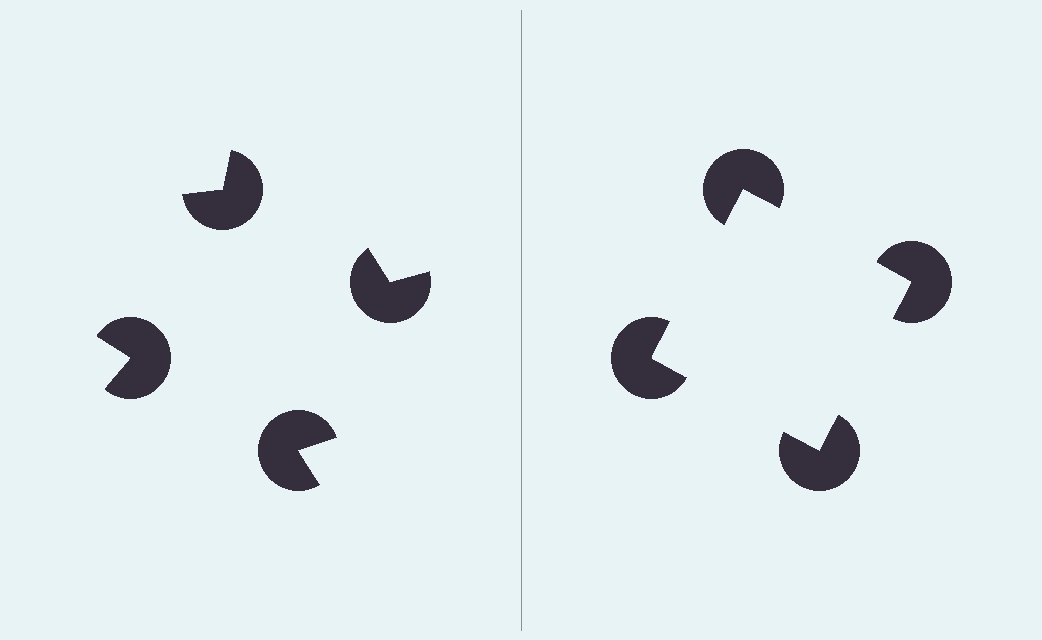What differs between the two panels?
The pac-man discs are positioned identically on both sides; only the wedge orientations differ. On the right they align to a square; on the left they are misaligned.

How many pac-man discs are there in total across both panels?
8 — 4 on each side.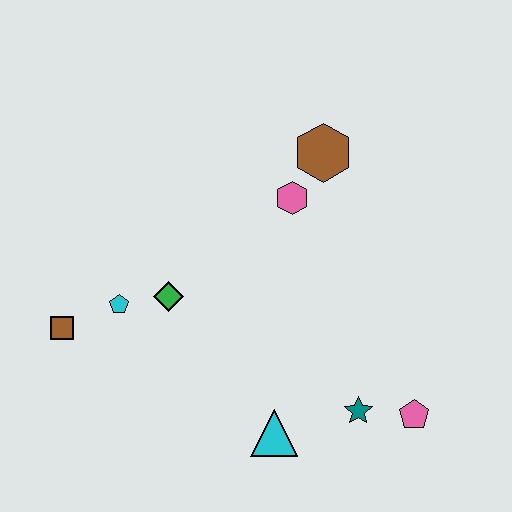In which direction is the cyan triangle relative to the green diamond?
The cyan triangle is below the green diamond.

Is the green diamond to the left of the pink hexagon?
Yes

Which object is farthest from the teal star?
The brown square is farthest from the teal star.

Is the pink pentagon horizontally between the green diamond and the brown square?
No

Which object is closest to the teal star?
The pink pentagon is closest to the teal star.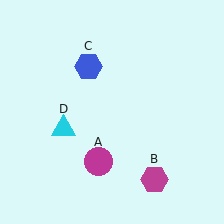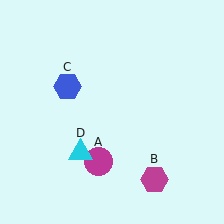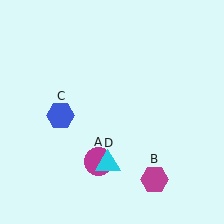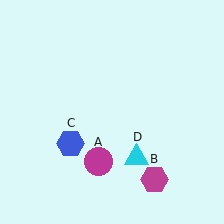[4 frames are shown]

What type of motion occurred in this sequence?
The blue hexagon (object C), cyan triangle (object D) rotated counterclockwise around the center of the scene.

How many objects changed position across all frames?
2 objects changed position: blue hexagon (object C), cyan triangle (object D).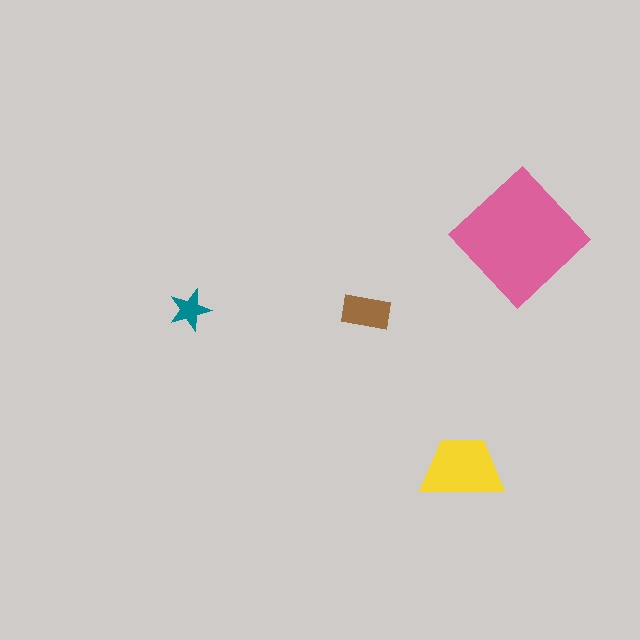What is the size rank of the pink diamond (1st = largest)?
1st.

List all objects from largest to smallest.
The pink diamond, the yellow trapezoid, the brown rectangle, the teal star.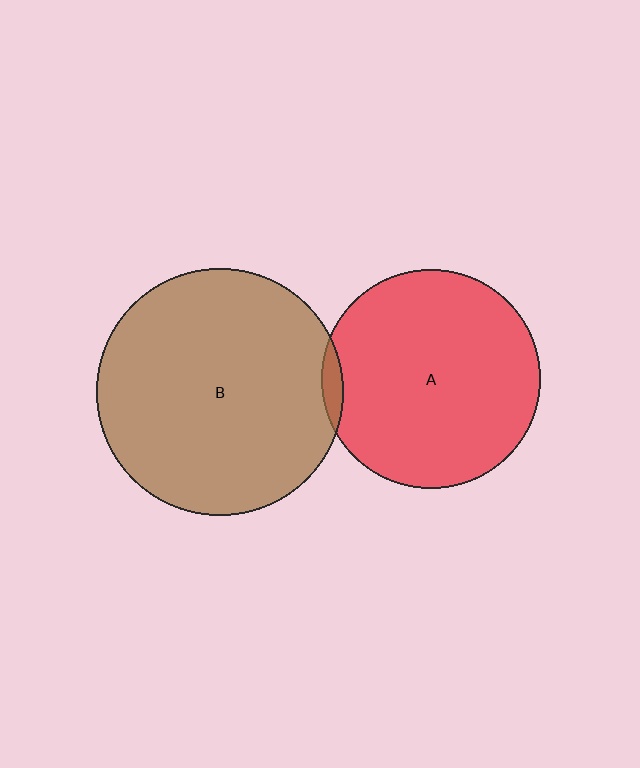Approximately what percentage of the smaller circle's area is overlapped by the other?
Approximately 5%.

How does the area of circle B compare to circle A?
Approximately 1.3 times.